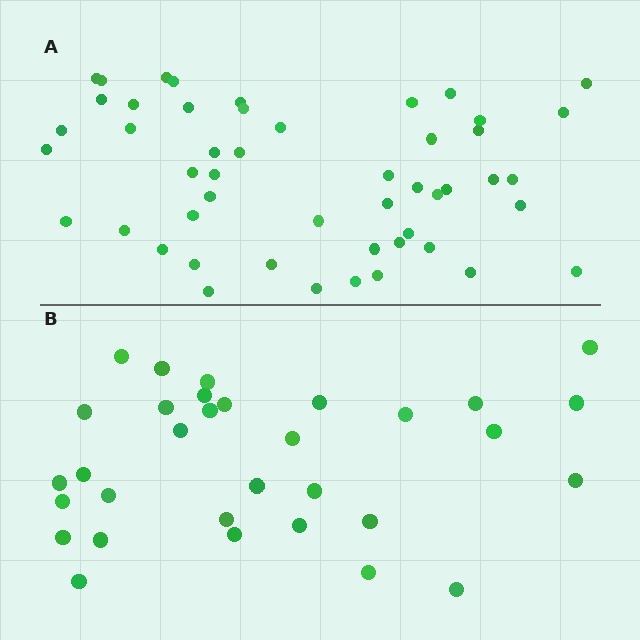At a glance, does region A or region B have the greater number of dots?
Region A (the top region) has more dots.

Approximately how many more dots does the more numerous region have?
Region A has approximately 20 more dots than region B.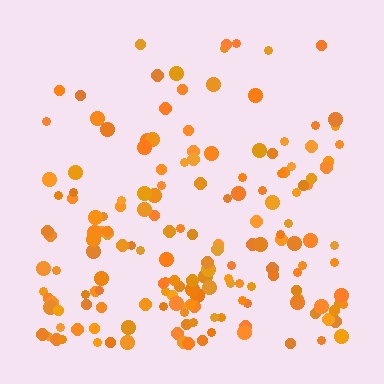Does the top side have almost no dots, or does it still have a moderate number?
Still a moderate number, just noticeably fewer than the bottom.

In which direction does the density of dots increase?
From top to bottom, with the bottom side densest.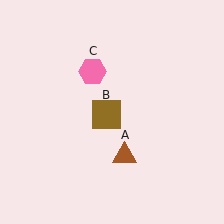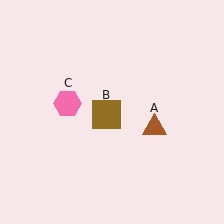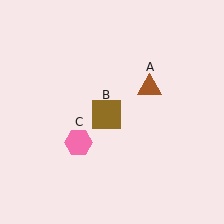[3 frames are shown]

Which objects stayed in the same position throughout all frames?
Brown square (object B) remained stationary.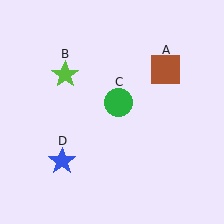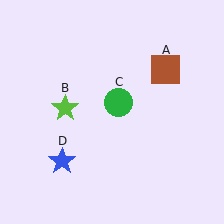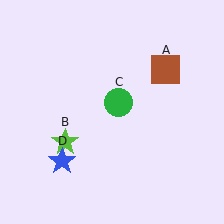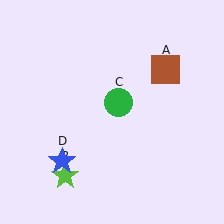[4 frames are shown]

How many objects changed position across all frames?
1 object changed position: lime star (object B).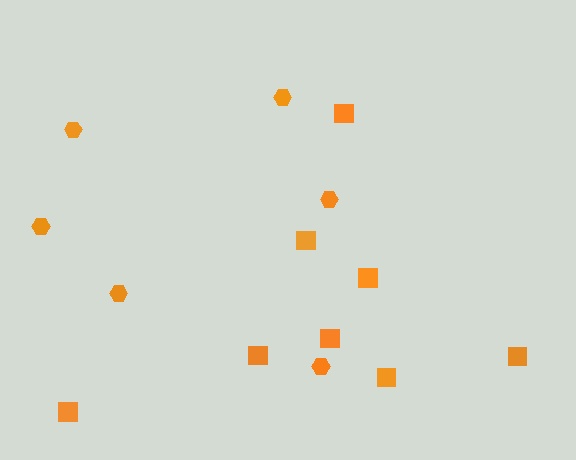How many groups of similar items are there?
There are 2 groups: one group of squares (8) and one group of hexagons (6).